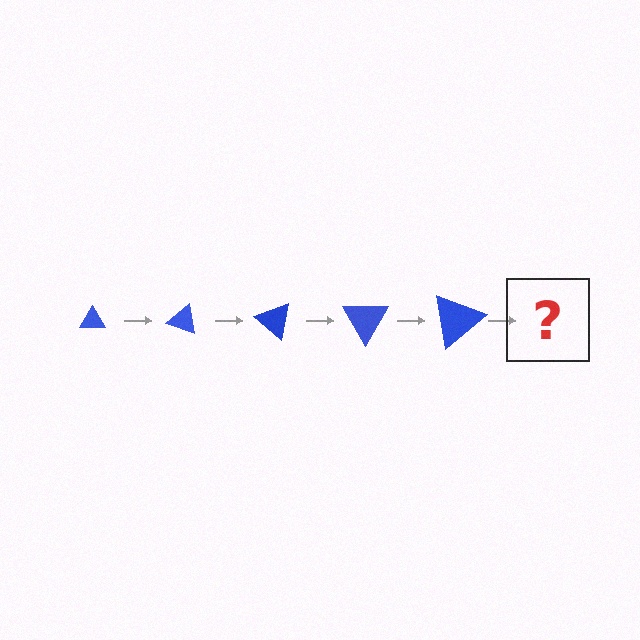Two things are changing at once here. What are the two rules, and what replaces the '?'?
The two rules are that the triangle grows larger each step and it rotates 20 degrees each step. The '?' should be a triangle, larger than the previous one and rotated 100 degrees from the start.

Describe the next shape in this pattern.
It should be a triangle, larger than the previous one and rotated 100 degrees from the start.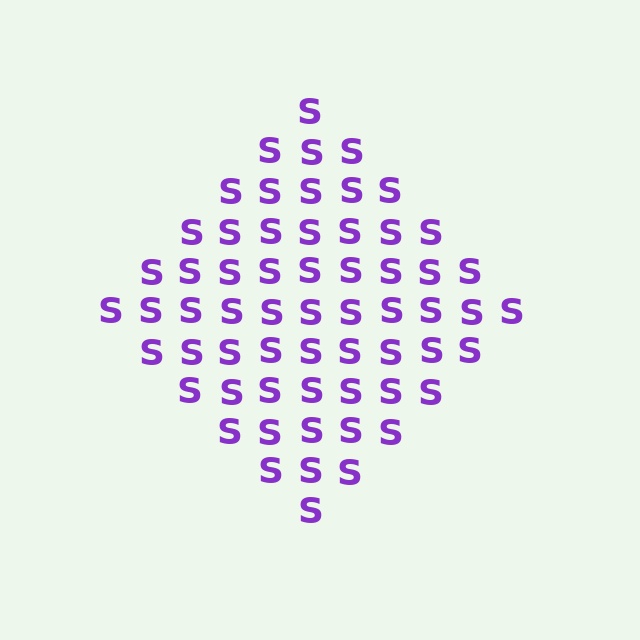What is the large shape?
The large shape is a diamond.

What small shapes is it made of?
It is made of small letter S's.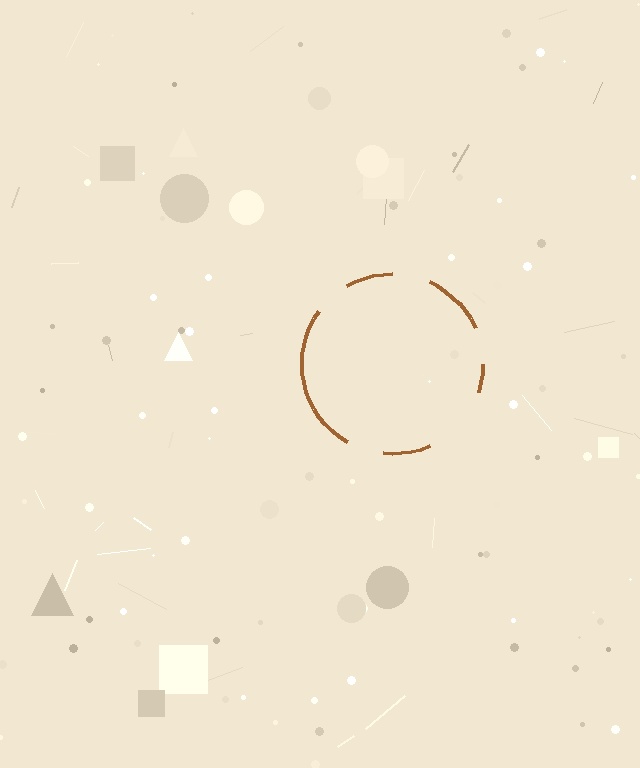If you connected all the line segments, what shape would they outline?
They would outline a circle.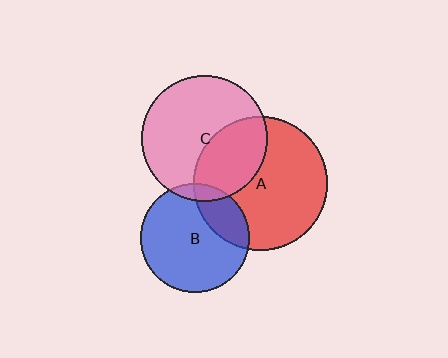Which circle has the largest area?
Circle A (red).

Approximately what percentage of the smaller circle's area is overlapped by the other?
Approximately 10%.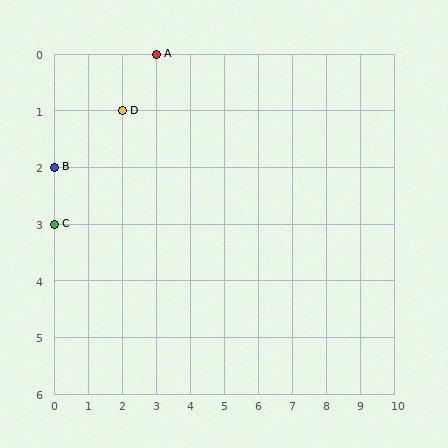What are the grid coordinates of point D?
Point D is at grid coordinates (2, 1).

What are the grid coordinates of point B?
Point B is at grid coordinates (0, 2).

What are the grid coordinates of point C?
Point C is at grid coordinates (0, 3).